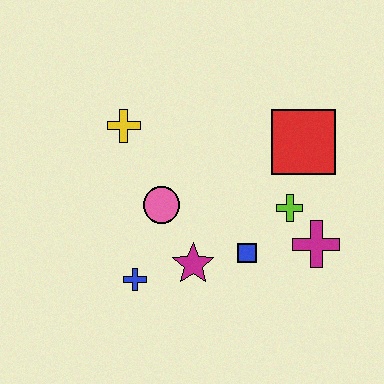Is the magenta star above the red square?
No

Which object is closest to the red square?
The lime cross is closest to the red square.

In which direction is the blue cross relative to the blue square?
The blue cross is to the left of the blue square.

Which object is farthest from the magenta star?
The red square is farthest from the magenta star.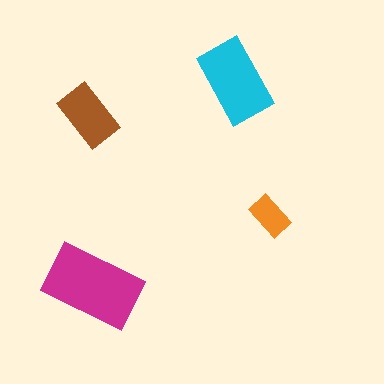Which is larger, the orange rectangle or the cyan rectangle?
The cyan one.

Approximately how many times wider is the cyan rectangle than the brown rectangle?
About 1.5 times wider.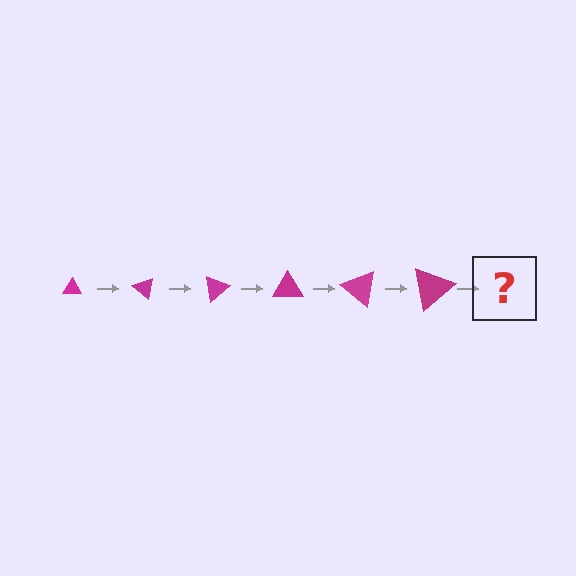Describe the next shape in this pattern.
It should be a triangle, larger than the previous one and rotated 240 degrees from the start.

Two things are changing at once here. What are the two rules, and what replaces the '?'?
The two rules are that the triangle grows larger each step and it rotates 40 degrees each step. The '?' should be a triangle, larger than the previous one and rotated 240 degrees from the start.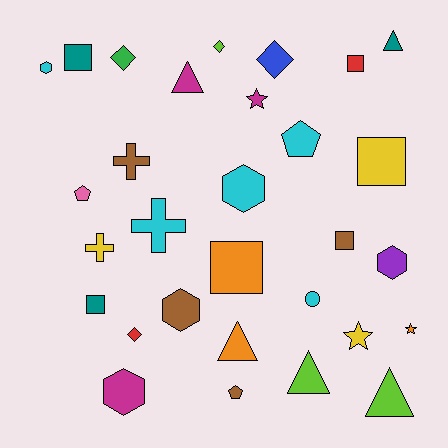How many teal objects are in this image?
There are 3 teal objects.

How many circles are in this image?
There is 1 circle.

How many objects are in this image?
There are 30 objects.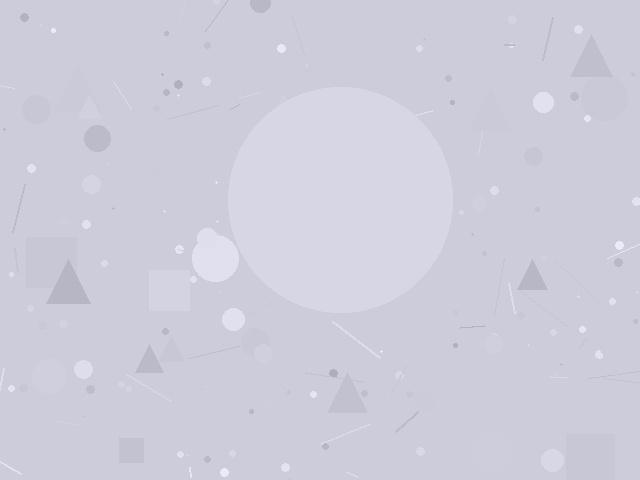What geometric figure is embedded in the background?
A circle is embedded in the background.